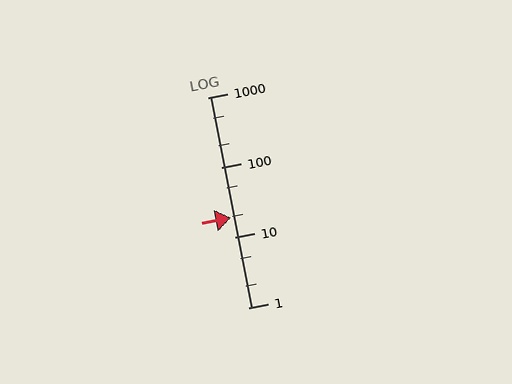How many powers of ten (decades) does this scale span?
The scale spans 3 decades, from 1 to 1000.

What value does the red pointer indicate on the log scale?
The pointer indicates approximately 19.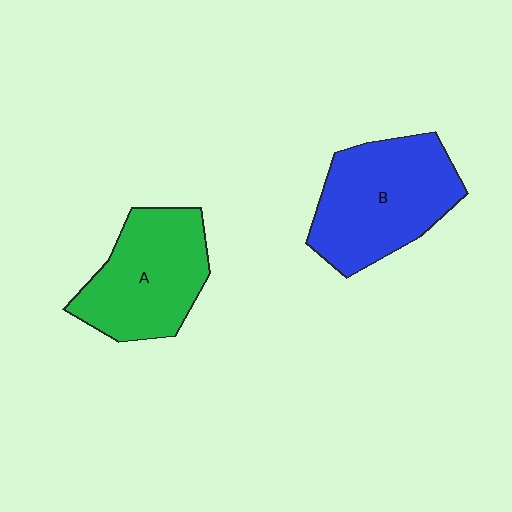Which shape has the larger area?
Shape B (blue).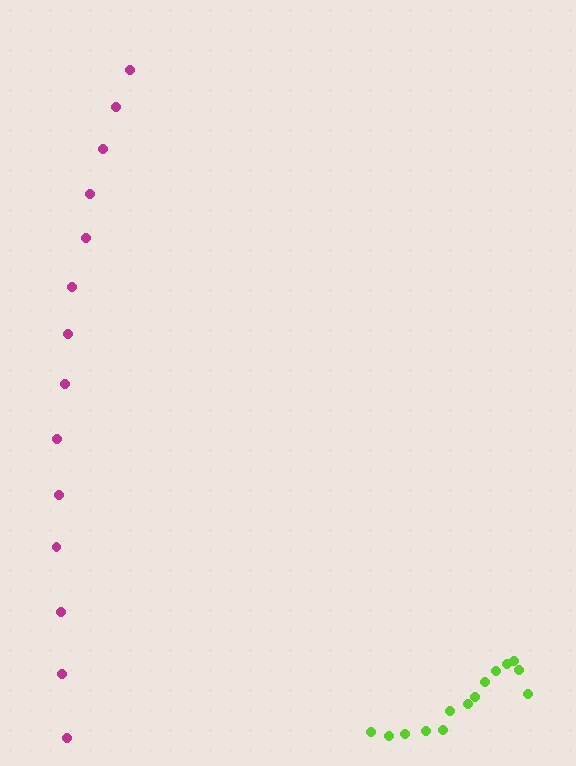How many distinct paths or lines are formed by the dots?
There are 2 distinct paths.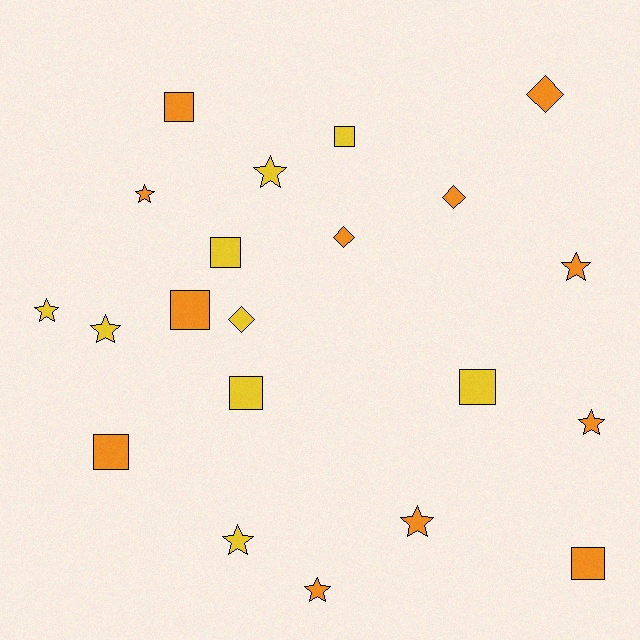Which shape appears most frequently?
Star, with 9 objects.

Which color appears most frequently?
Orange, with 12 objects.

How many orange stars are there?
There are 5 orange stars.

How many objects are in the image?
There are 21 objects.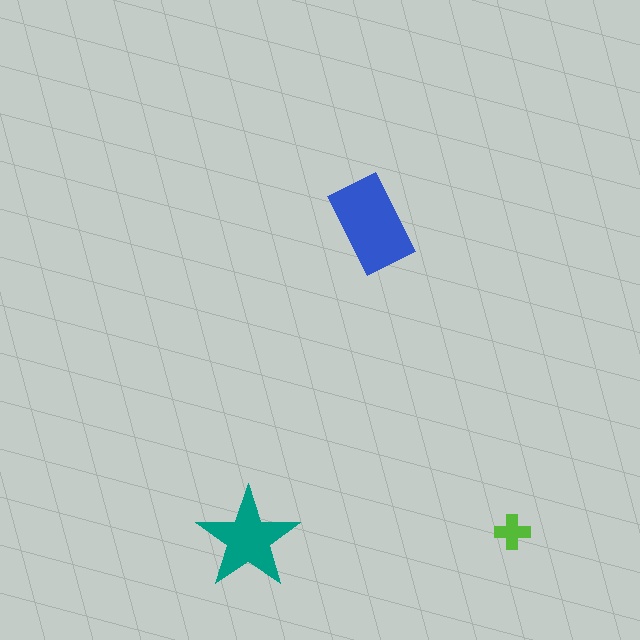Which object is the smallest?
The lime cross.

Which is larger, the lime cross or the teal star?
The teal star.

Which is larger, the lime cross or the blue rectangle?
The blue rectangle.